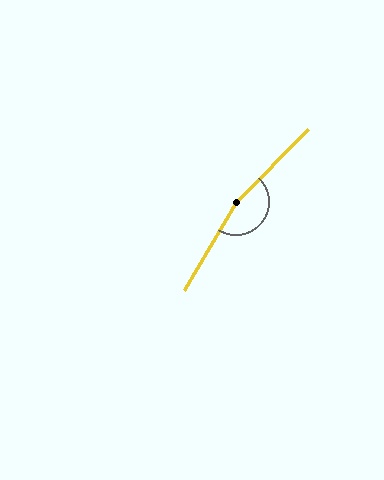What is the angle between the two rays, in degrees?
Approximately 166 degrees.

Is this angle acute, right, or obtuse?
It is obtuse.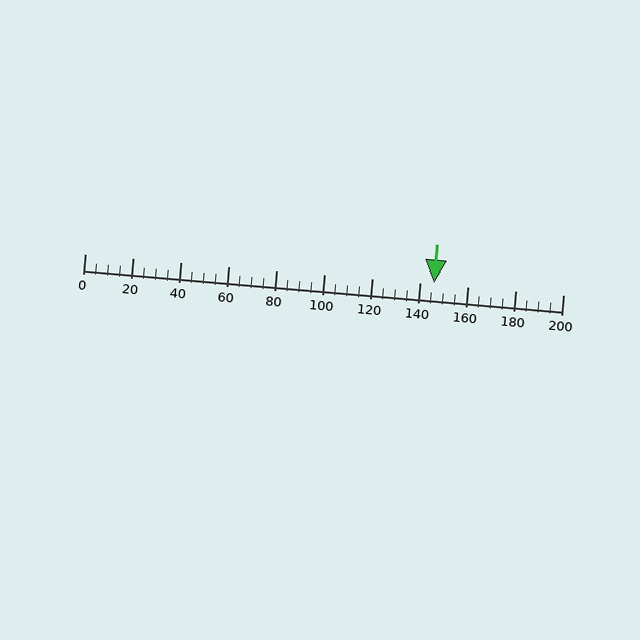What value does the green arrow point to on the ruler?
The green arrow points to approximately 146.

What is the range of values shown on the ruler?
The ruler shows values from 0 to 200.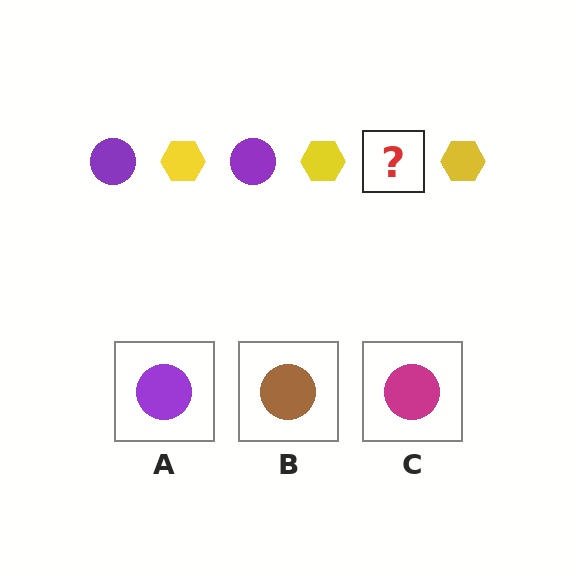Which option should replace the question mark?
Option A.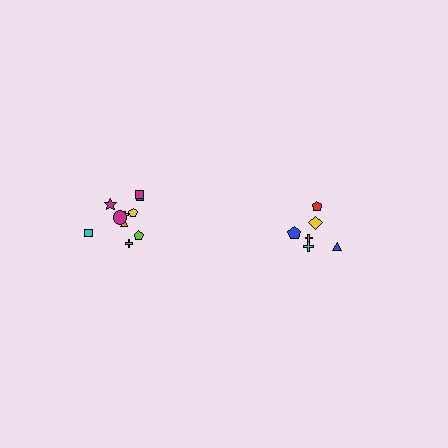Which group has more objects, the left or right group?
The left group.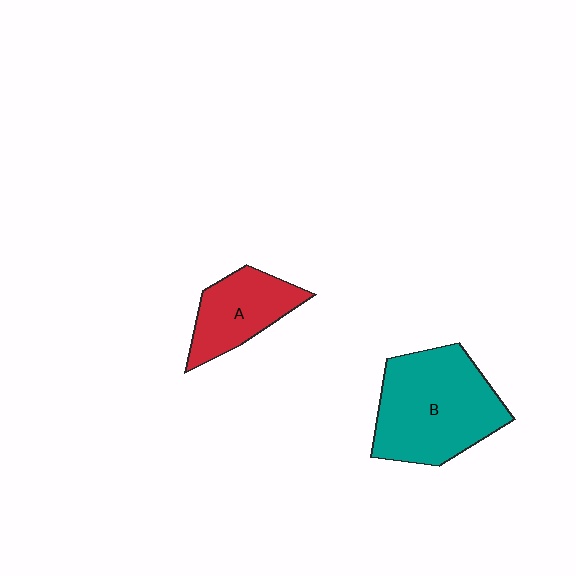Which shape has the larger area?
Shape B (teal).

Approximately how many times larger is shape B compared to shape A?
Approximately 1.8 times.